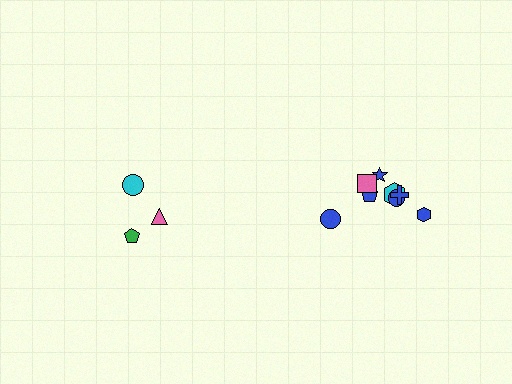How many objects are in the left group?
There are 3 objects.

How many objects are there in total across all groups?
There are 11 objects.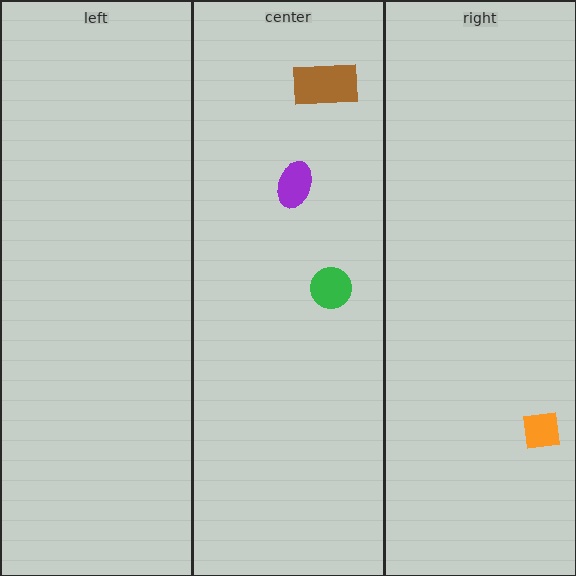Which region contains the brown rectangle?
The center region.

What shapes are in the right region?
The orange square.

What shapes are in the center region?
The green circle, the brown rectangle, the purple ellipse.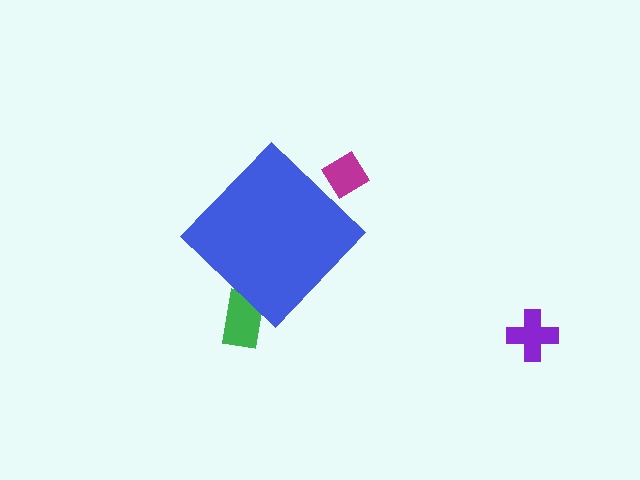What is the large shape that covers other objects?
A blue diamond.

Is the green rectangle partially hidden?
Yes, the green rectangle is partially hidden behind the blue diamond.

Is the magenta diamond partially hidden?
Yes, the magenta diamond is partially hidden behind the blue diamond.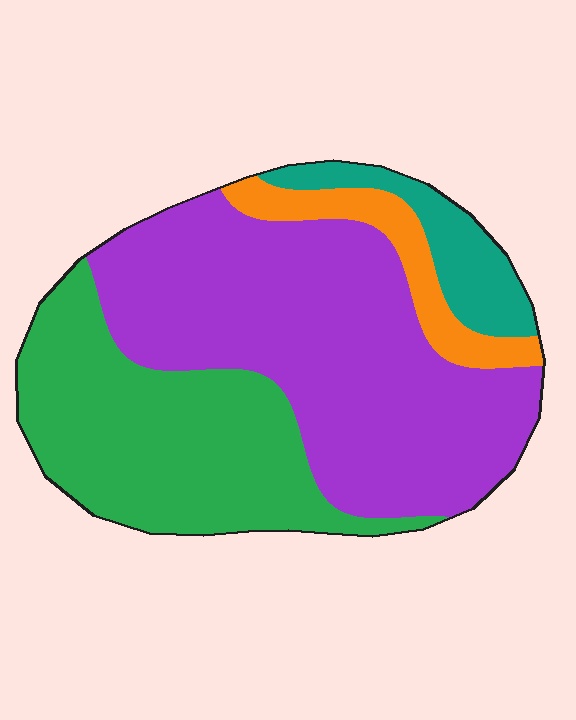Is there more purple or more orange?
Purple.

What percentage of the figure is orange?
Orange takes up about one tenth (1/10) of the figure.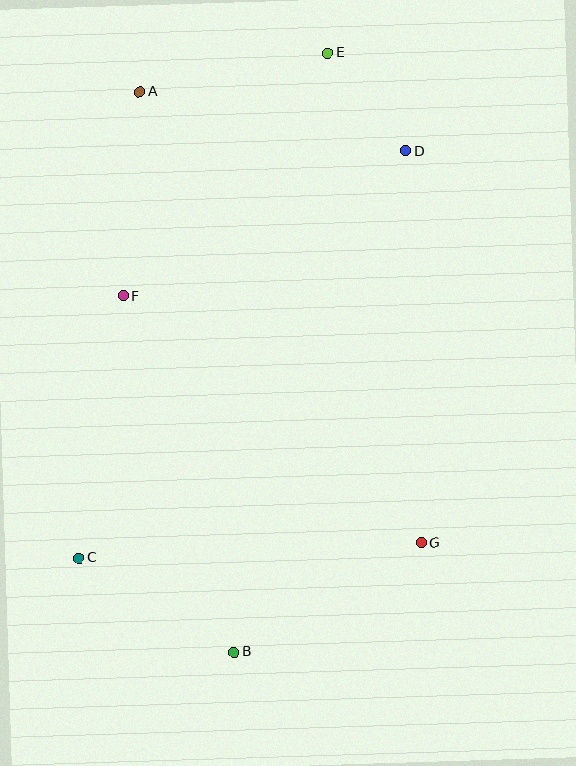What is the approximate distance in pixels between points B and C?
The distance between B and C is approximately 181 pixels.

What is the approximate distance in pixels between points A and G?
The distance between A and G is approximately 532 pixels.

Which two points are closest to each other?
Points D and E are closest to each other.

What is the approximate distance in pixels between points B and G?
The distance between B and G is approximately 216 pixels.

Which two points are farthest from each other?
Points B and E are farthest from each other.